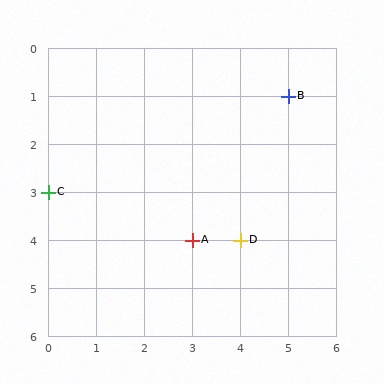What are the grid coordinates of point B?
Point B is at grid coordinates (5, 1).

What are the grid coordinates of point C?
Point C is at grid coordinates (0, 3).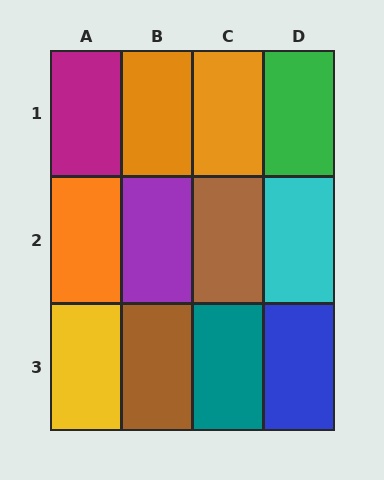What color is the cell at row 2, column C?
Brown.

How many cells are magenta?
1 cell is magenta.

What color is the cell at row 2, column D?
Cyan.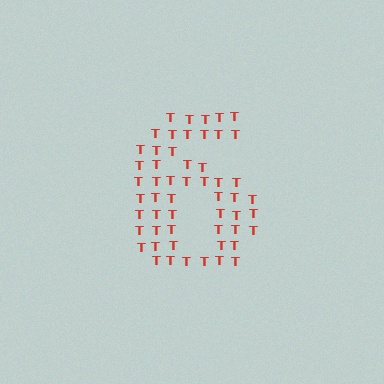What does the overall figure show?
The overall figure shows the digit 6.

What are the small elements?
The small elements are letter T's.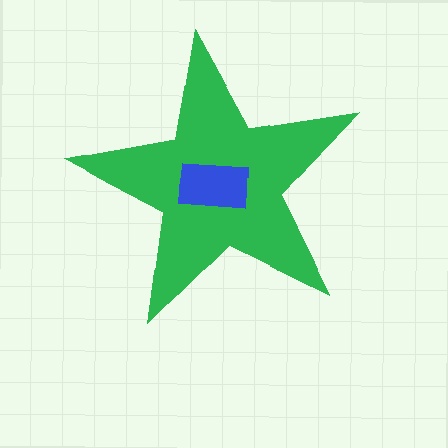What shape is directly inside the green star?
The blue rectangle.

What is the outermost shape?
The green star.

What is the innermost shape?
The blue rectangle.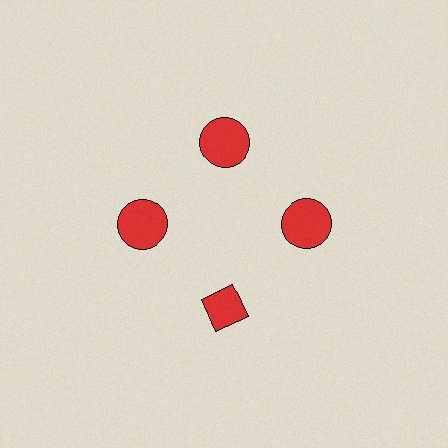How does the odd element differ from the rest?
It has a different shape: diamond instead of circle.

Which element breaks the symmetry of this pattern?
The red diamond at roughly the 6 o'clock position breaks the symmetry. All other shapes are red circles.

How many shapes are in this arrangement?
There are 4 shapes arranged in a ring pattern.